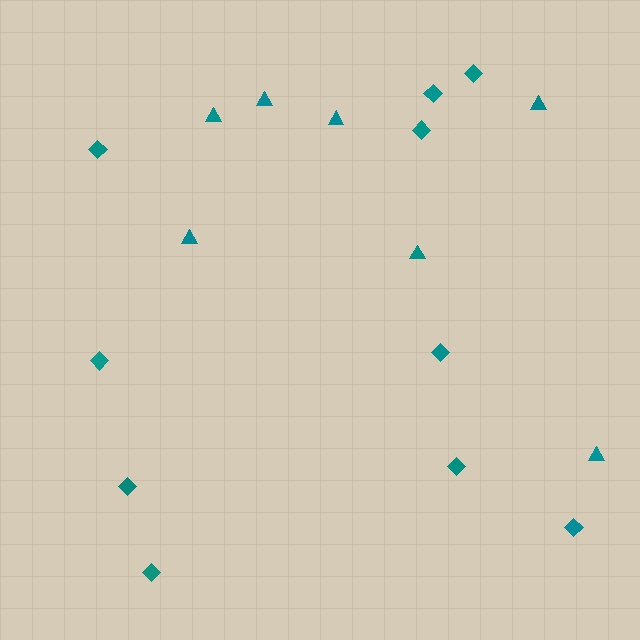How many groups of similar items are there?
There are 2 groups: one group of diamonds (10) and one group of triangles (7).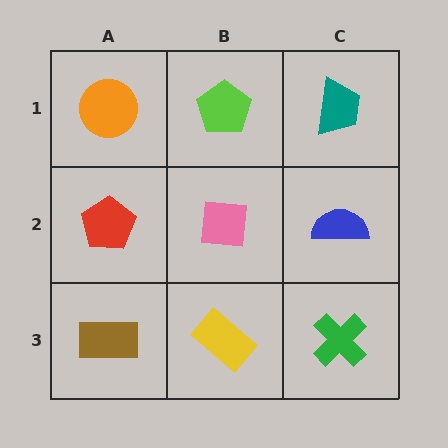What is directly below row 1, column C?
A blue semicircle.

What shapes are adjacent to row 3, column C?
A blue semicircle (row 2, column C), a yellow rectangle (row 3, column B).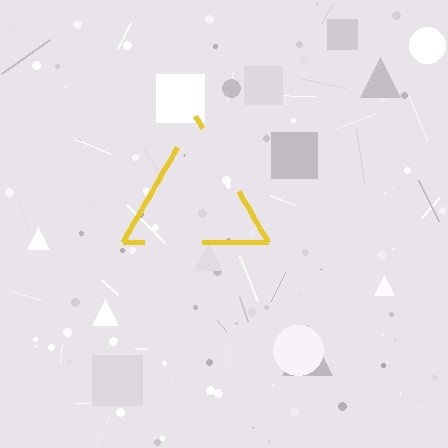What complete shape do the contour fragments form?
The contour fragments form a triangle.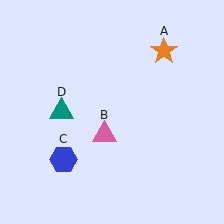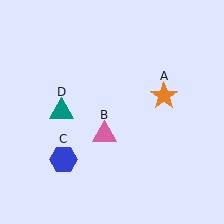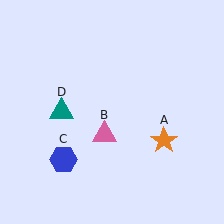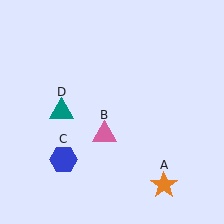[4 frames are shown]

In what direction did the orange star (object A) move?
The orange star (object A) moved down.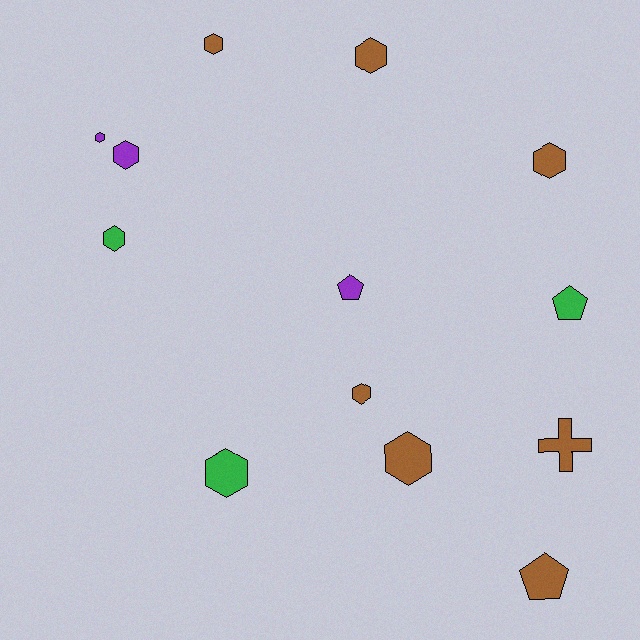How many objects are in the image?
There are 13 objects.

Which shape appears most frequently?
Hexagon, with 9 objects.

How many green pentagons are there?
There is 1 green pentagon.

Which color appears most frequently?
Brown, with 7 objects.